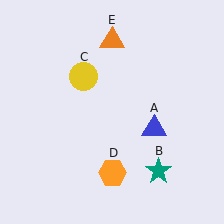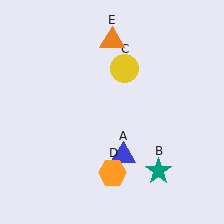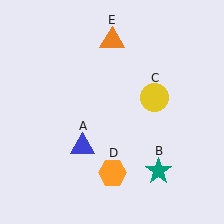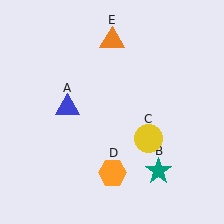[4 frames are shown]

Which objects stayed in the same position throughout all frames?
Teal star (object B) and orange hexagon (object D) and orange triangle (object E) remained stationary.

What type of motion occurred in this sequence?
The blue triangle (object A), yellow circle (object C) rotated clockwise around the center of the scene.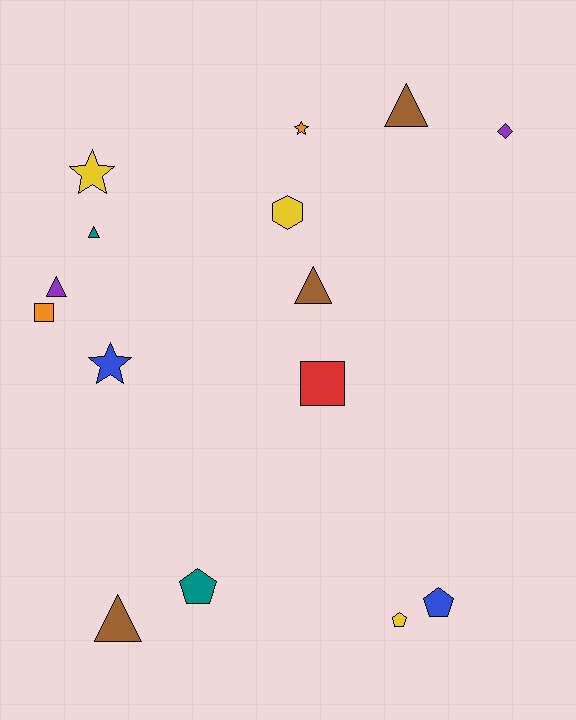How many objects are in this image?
There are 15 objects.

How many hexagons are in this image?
There is 1 hexagon.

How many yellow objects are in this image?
There are 3 yellow objects.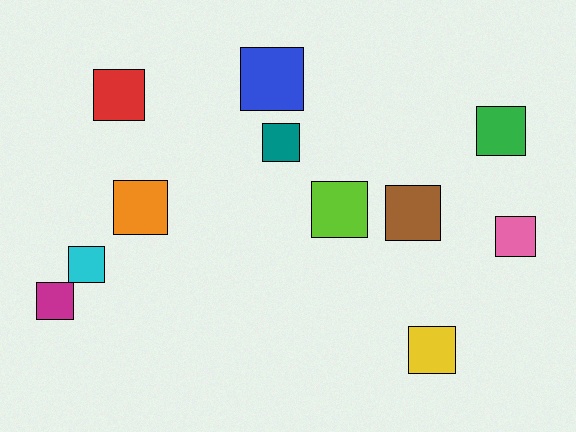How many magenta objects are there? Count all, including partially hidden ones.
There is 1 magenta object.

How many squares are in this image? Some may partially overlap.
There are 11 squares.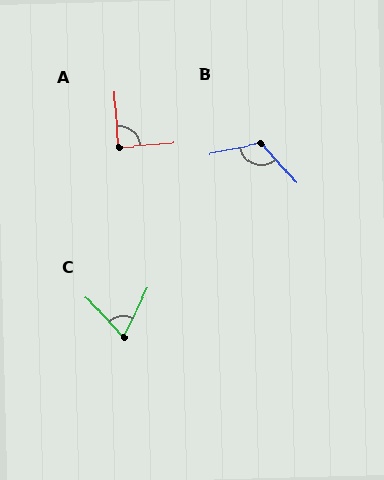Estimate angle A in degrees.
Approximately 89 degrees.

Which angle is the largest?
B, at approximately 121 degrees.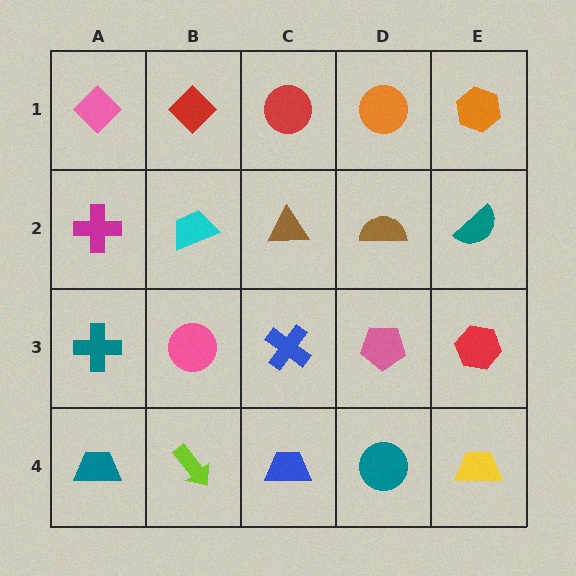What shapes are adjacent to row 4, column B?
A pink circle (row 3, column B), a teal trapezoid (row 4, column A), a blue trapezoid (row 4, column C).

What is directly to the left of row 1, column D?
A red circle.